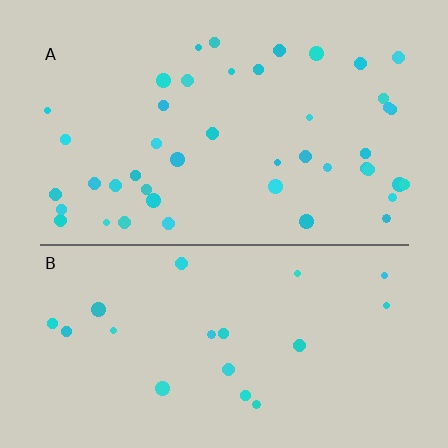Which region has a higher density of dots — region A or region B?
A (the top).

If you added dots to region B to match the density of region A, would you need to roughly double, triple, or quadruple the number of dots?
Approximately double.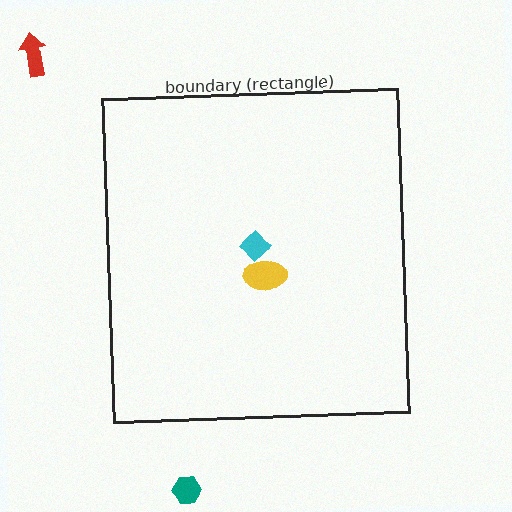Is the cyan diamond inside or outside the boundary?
Inside.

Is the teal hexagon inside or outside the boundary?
Outside.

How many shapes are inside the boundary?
2 inside, 2 outside.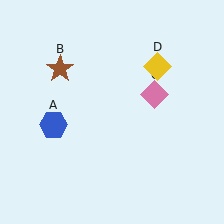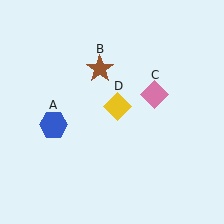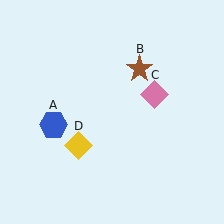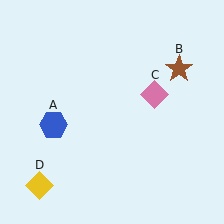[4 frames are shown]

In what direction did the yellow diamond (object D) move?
The yellow diamond (object D) moved down and to the left.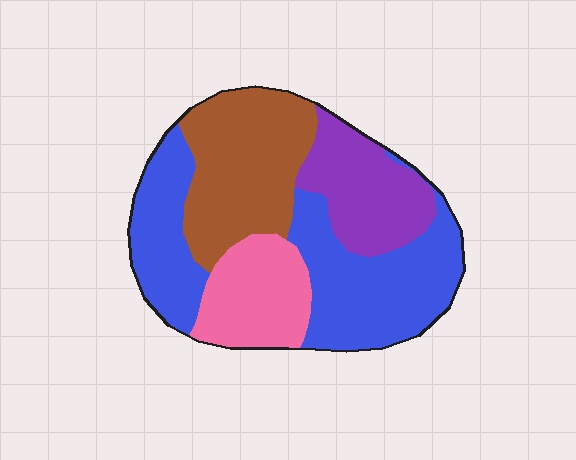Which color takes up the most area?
Blue, at roughly 40%.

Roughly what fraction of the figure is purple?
Purple takes up about one sixth (1/6) of the figure.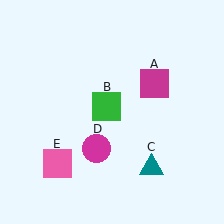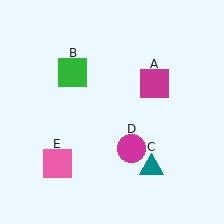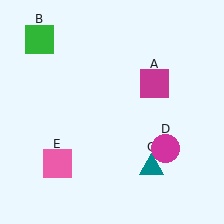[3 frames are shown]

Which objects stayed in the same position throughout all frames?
Magenta square (object A) and teal triangle (object C) and pink square (object E) remained stationary.